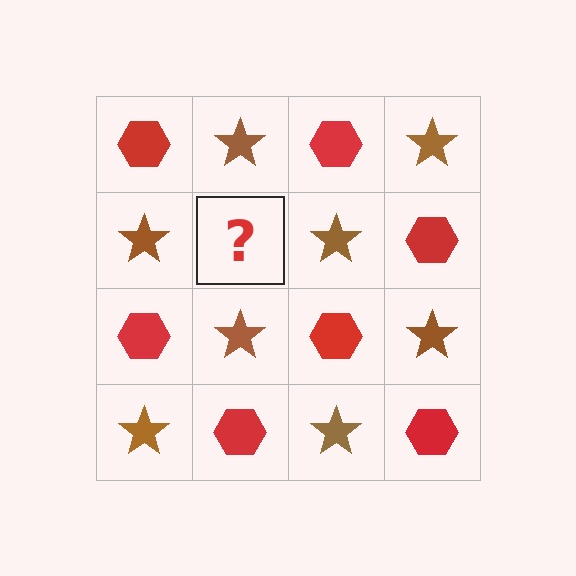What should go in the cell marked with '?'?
The missing cell should contain a red hexagon.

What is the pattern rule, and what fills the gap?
The rule is that it alternates red hexagon and brown star in a checkerboard pattern. The gap should be filled with a red hexagon.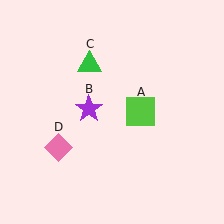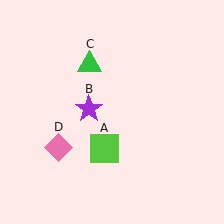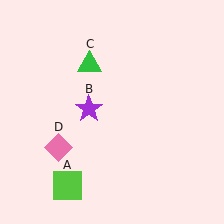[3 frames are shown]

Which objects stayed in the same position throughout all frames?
Purple star (object B) and green triangle (object C) and pink diamond (object D) remained stationary.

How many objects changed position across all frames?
1 object changed position: lime square (object A).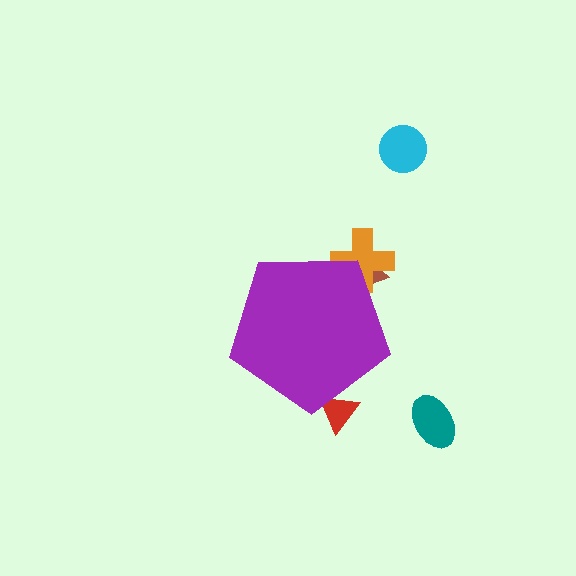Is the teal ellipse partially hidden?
No, the teal ellipse is fully visible.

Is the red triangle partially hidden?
Yes, the red triangle is partially hidden behind the purple pentagon.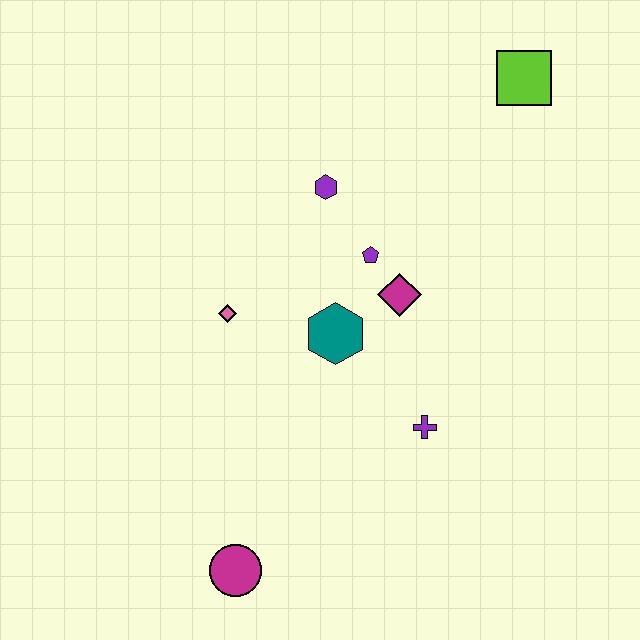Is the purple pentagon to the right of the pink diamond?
Yes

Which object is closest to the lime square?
The purple hexagon is closest to the lime square.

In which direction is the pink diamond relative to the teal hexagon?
The pink diamond is to the left of the teal hexagon.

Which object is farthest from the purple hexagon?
The magenta circle is farthest from the purple hexagon.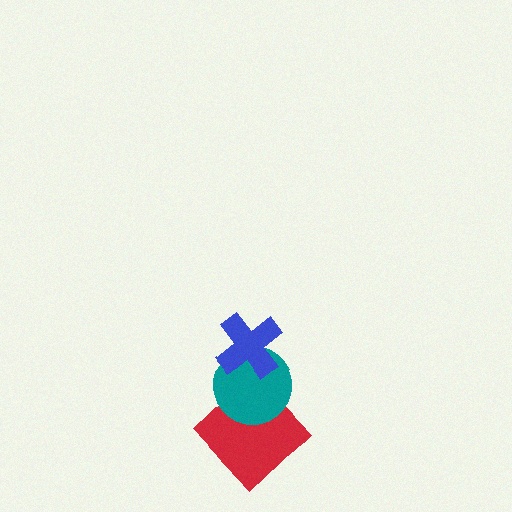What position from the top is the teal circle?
The teal circle is 2nd from the top.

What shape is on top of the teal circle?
The blue cross is on top of the teal circle.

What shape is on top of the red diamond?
The teal circle is on top of the red diamond.